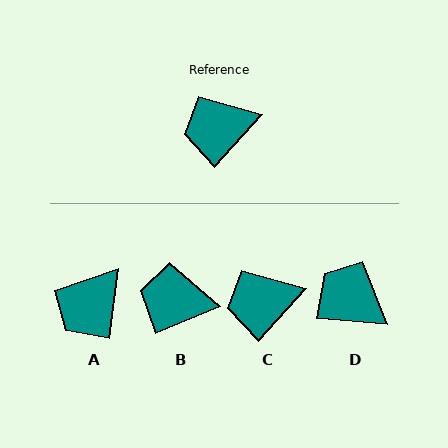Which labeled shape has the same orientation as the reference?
C.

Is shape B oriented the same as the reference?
No, it is off by about 25 degrees.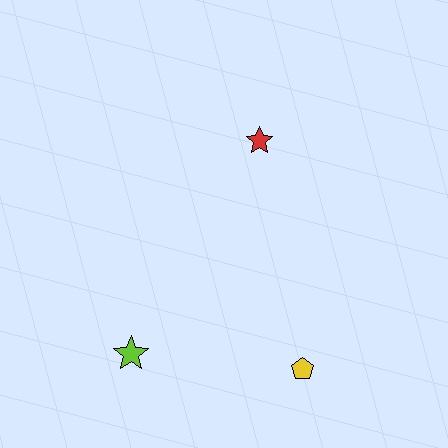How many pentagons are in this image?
There is 1 pentagon.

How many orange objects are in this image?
There are no orange objects.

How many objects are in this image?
There are 3 objects.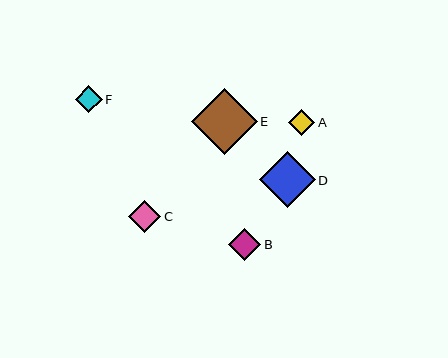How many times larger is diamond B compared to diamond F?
Diamond B is approximately 1.2 times the size of diamond F.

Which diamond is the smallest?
Diamond A is the smallest with a size of approximately 26 pixels.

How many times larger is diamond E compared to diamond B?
Diamond E is approximately 2.1 times the size of diamond B.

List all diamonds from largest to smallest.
From largest to smallest: E, D, B, C, F, A.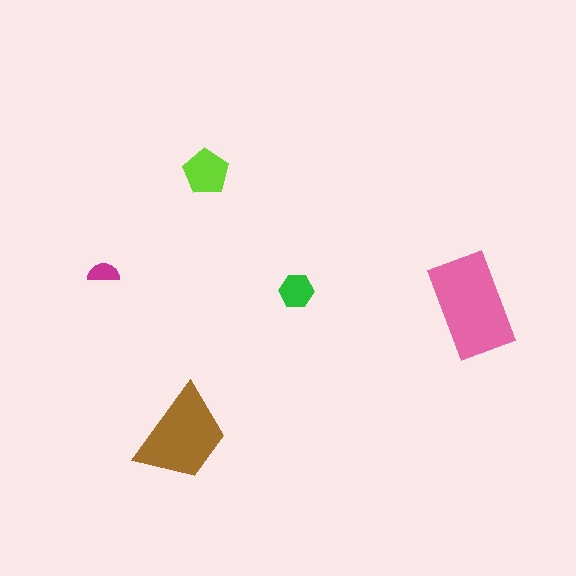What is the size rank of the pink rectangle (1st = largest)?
1st.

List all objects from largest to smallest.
The pink rectangle, the brown trapezoid, the lime pentagon, the green hexagon, the magenta semicircle.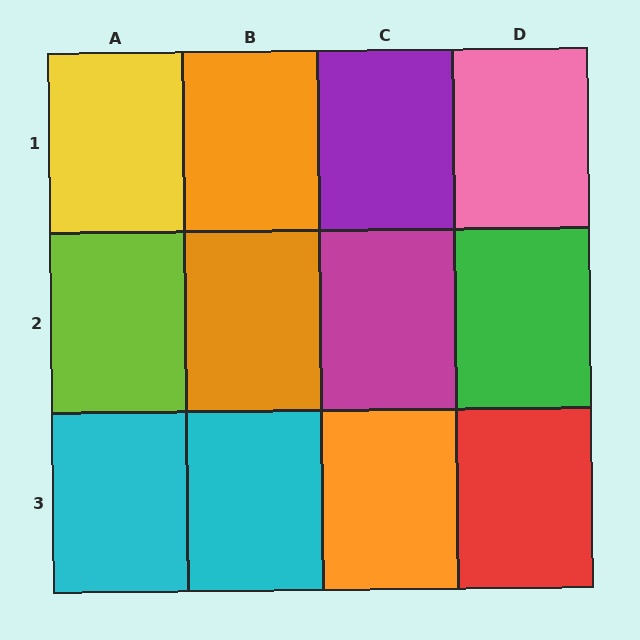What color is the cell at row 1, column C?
Purple.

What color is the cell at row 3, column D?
Red.